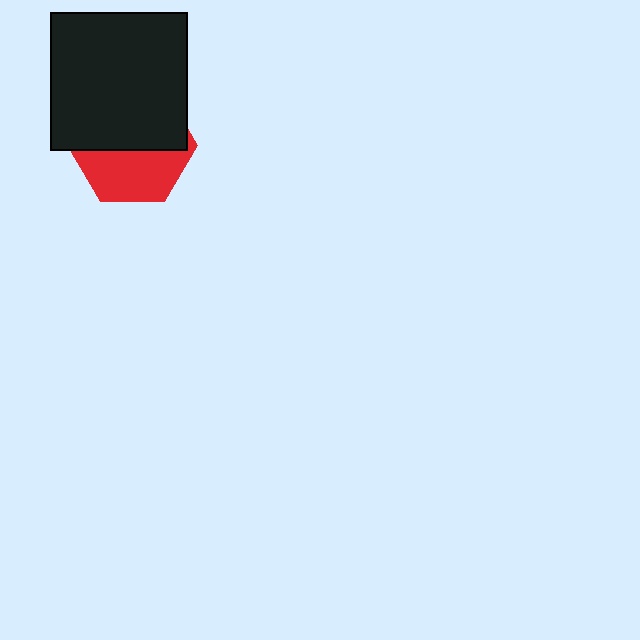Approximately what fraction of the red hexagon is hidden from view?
Roughly 56% of the red hexagon is hidden behind the black square.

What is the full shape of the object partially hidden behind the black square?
The partially hidden object is a red hexagon.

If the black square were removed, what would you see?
You would see the complete red hexagon.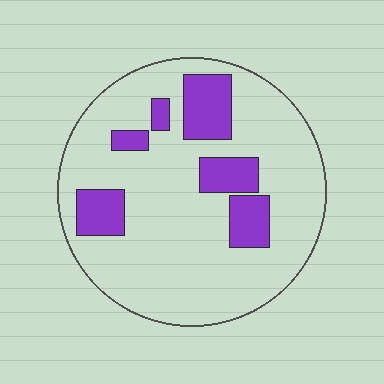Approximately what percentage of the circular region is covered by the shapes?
Approximately 20%.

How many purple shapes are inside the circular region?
6.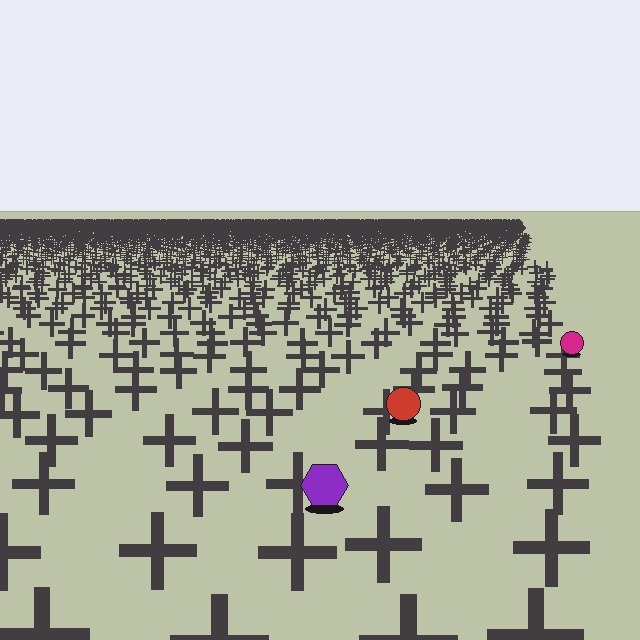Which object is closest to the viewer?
The purple hexagon is closest. The texture marks near it are larger and more spread out.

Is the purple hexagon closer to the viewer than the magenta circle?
Yes. The purple hexagon is closer — you can tell from the texture gradient: the ground texture is coarser near it.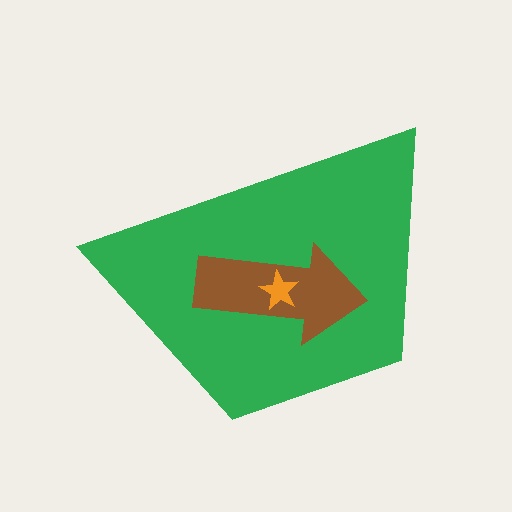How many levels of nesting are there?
3.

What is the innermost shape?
The orange star.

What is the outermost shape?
The green trapezoid.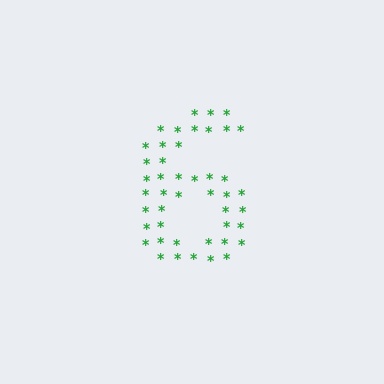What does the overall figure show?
The overall figure shows the digit 6.